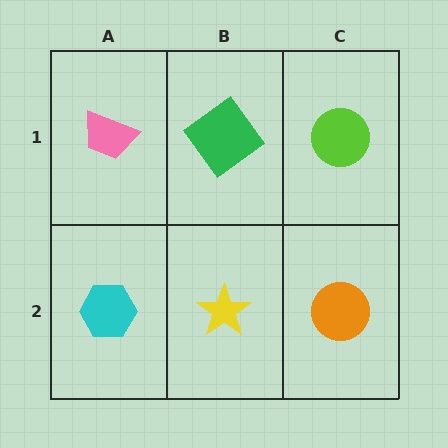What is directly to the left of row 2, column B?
A cyan hexagon.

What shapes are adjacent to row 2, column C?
A lime circle (row 1, column C), a yellow star (row 2, column B).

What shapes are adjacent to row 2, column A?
A pink trapezoid (row 1, column A), a yellow star (row 2, column B).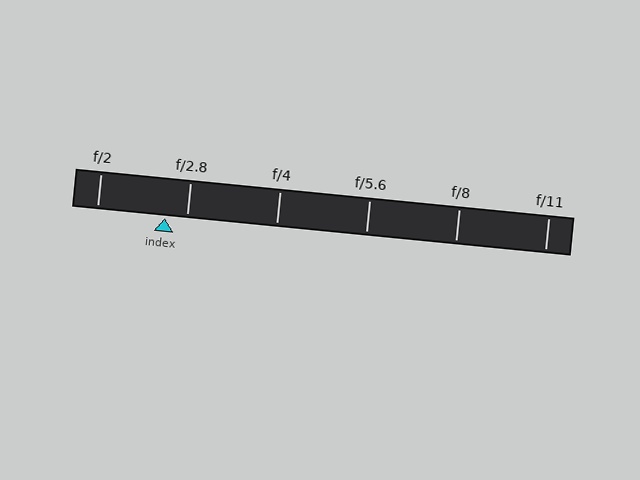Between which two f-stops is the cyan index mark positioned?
The index mark is between f/2 and f/2.8.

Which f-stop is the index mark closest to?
The index mark is closest to f/2.8.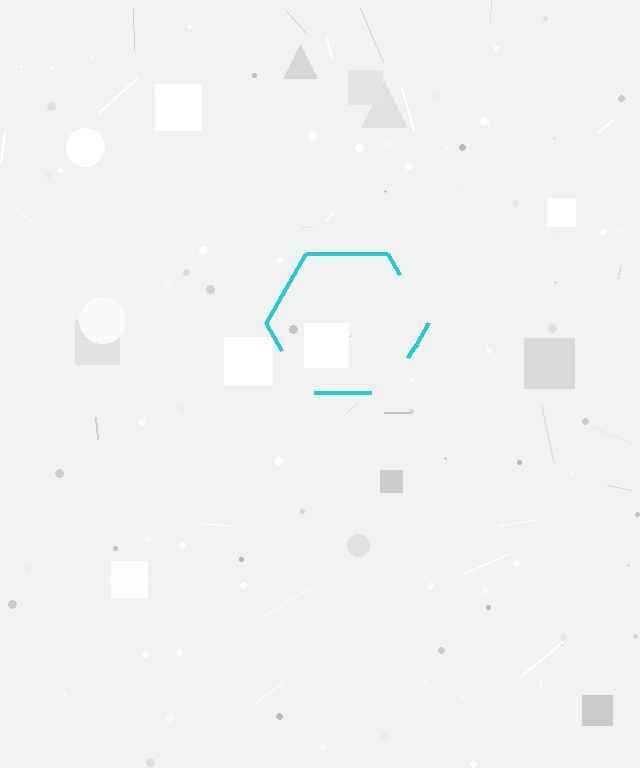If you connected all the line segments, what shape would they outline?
They would outline a hexagon.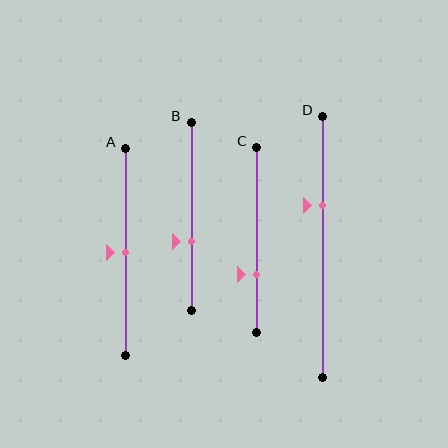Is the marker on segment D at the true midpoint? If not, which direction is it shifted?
No, the marker on segment D is shifted upward by about 16% of the segment length.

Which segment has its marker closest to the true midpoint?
Segment A has its marker closest to the true midpoint.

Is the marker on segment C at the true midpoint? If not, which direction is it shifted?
No, the marker on segment C is shifted downward by about 19% of the segment length.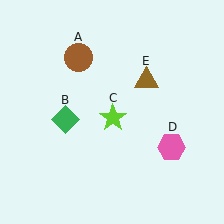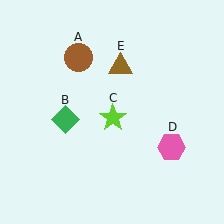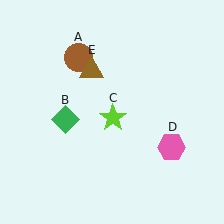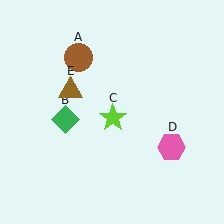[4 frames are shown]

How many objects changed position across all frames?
1 object changed position: brown triangle (object E).